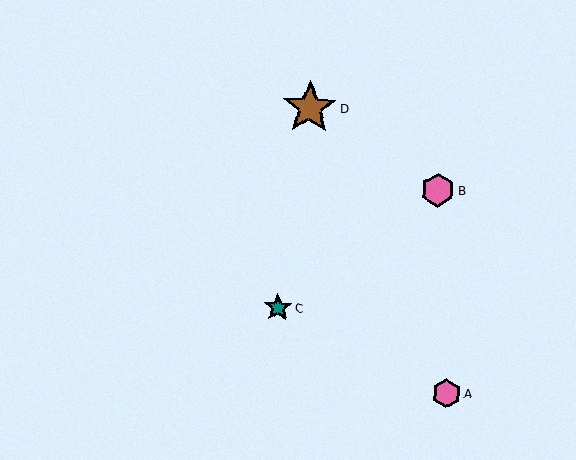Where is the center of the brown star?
The center of the brown star is at (310, 108).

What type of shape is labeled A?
Shape A is a pink hexagon.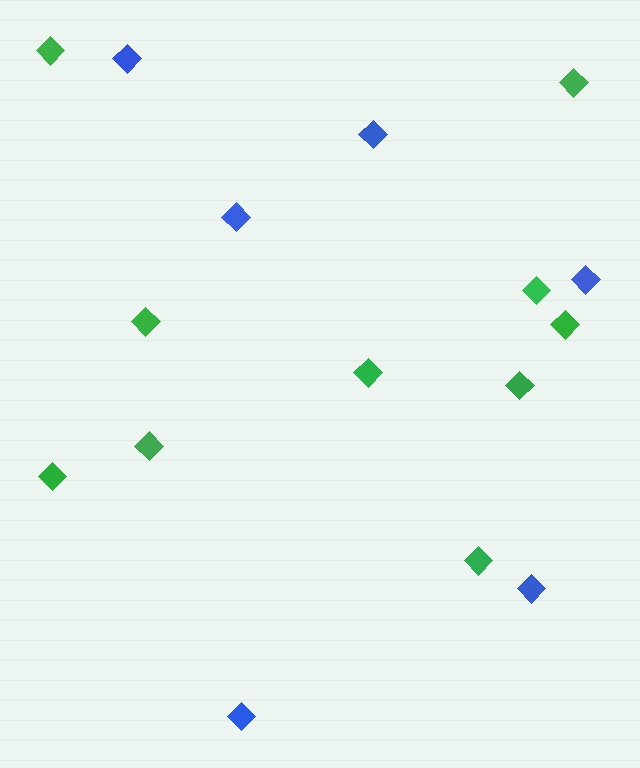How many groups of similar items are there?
There are 2 groups: one group of green diamonds (10) and one group of blue diamonds (6).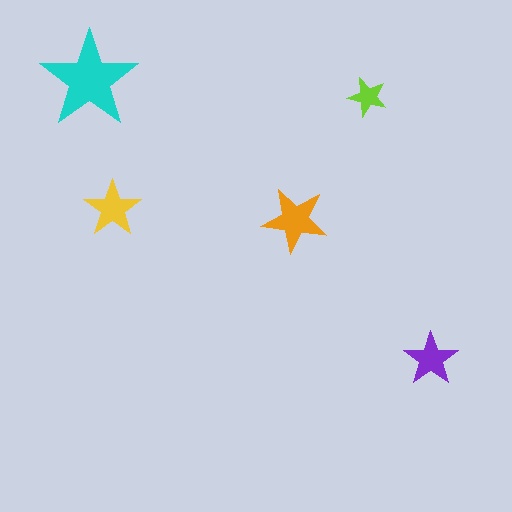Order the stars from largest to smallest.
the cyan one, the orange one, the yellow one, the purple one, the lime one.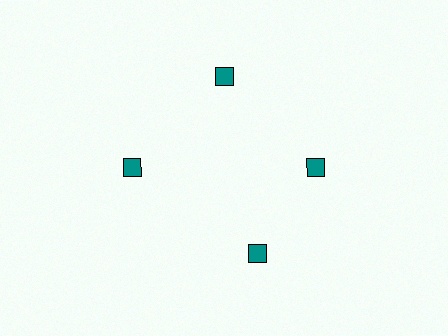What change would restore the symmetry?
The symmetry would be restored by rotating it back into even spacing with its neighbors so that all 4 diamonds sit at equal angles and equal distance from the center.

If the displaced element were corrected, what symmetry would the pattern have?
It would have 4-fold rotational symmetry — the pattern would map onto itself every 90 degrees.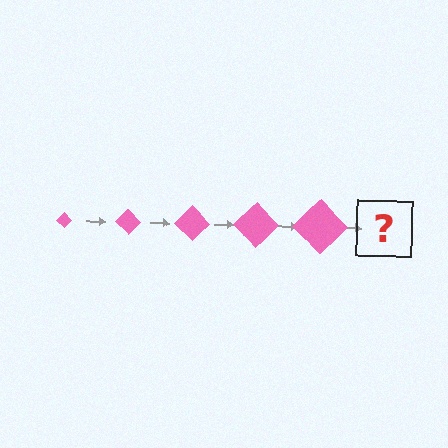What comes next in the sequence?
The next element should be a pink diamond, larger than the previous one.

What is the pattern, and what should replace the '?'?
The pattern is that the diamond gets progressively larger each step. The '?' should be a pink diamond, larger than the previous one.